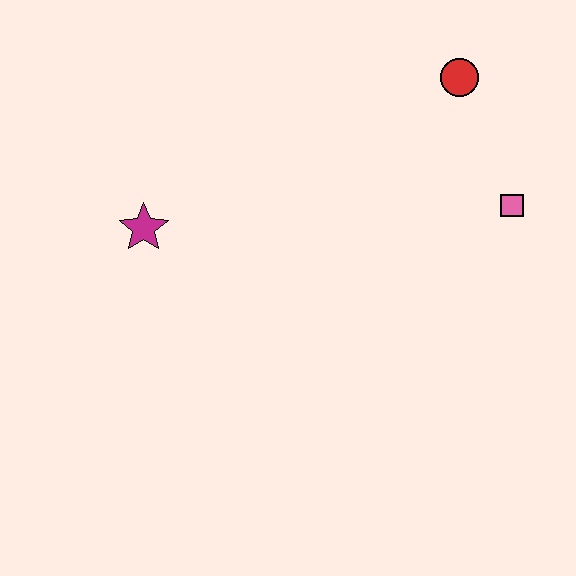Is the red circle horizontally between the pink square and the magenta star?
Yes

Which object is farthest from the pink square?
The magenta star is farthest from the pink square.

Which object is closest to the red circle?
The pink square is closest to the red circle.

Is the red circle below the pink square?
No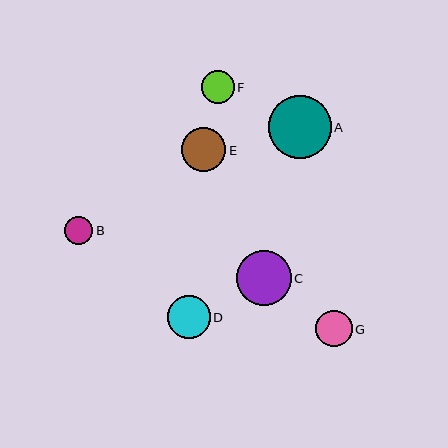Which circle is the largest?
Circle A is the largest with a size of approximately 63 pixels.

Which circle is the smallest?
Circle B is the smallest with a size of approximately 28 pixels.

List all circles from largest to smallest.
From largest to smallest: A, C, E, D, G, F, B.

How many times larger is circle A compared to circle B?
Circle A is approximately 2.2 times the size of circle B.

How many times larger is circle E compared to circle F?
Circle E is approximately 1.4 times the size of circle F.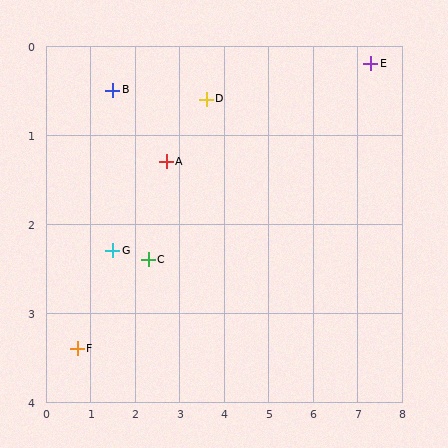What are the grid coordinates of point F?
Point F is at approximately (0.7, 3.4).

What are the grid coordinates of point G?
Point G is at approximately (1.5, 2.3).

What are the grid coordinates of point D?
Point D is at approximately (3.6, 0.6).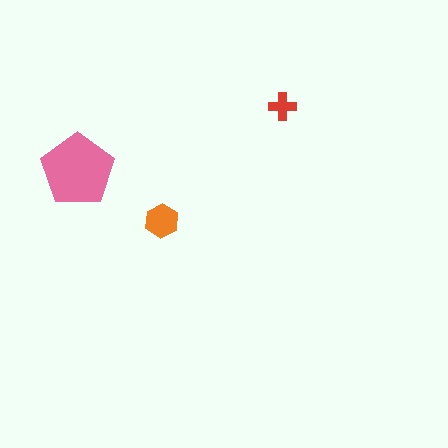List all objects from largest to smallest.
The pink pentagon, the orange hexagon, the red cross.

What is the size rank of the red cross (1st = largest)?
3rd.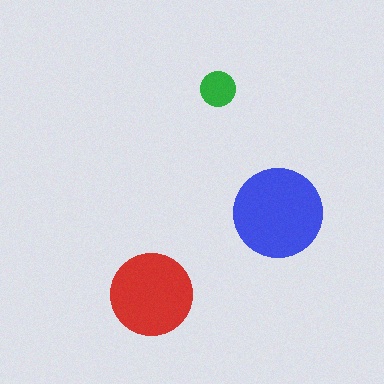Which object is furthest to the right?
The blue circle is rightmost.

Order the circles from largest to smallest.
the blue one, the red one, the green one.